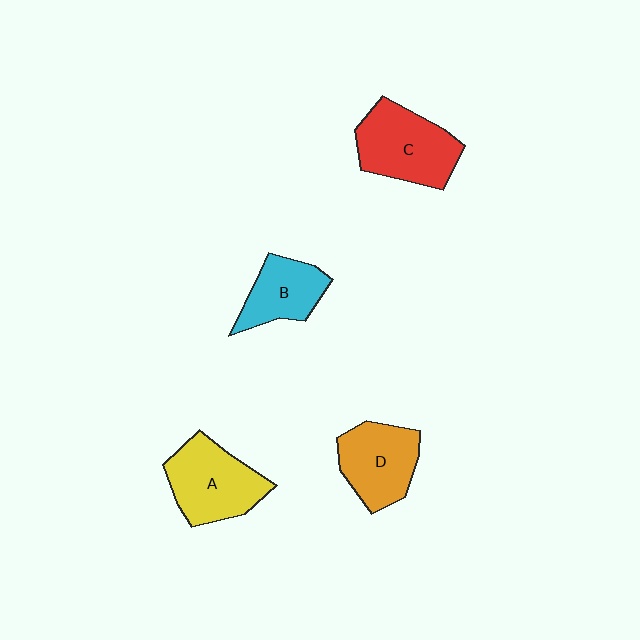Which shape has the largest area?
Shape C (red).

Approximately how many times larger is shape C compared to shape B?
Approximately 1.5 times.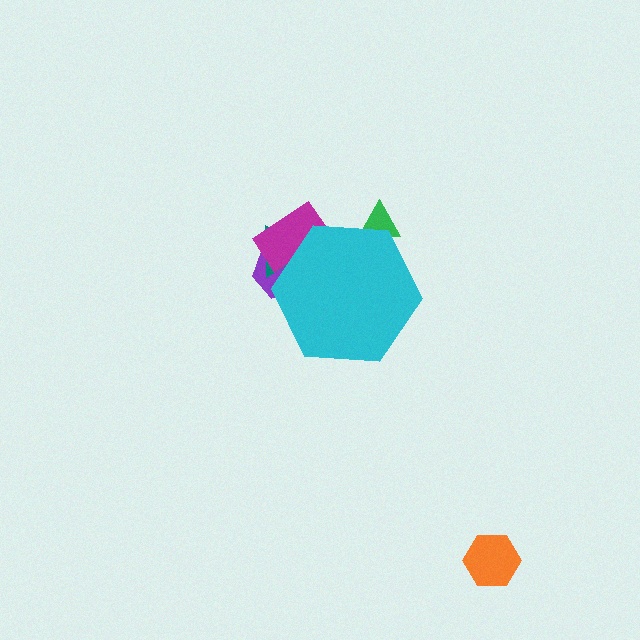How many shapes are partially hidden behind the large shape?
4 shapes are partially hidden.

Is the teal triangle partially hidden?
Yes, the teal triangle is partially hidden behind the cyan hexagon.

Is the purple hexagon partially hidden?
Yes, the purple hexagon is partially hidden behind the cyan hexagon.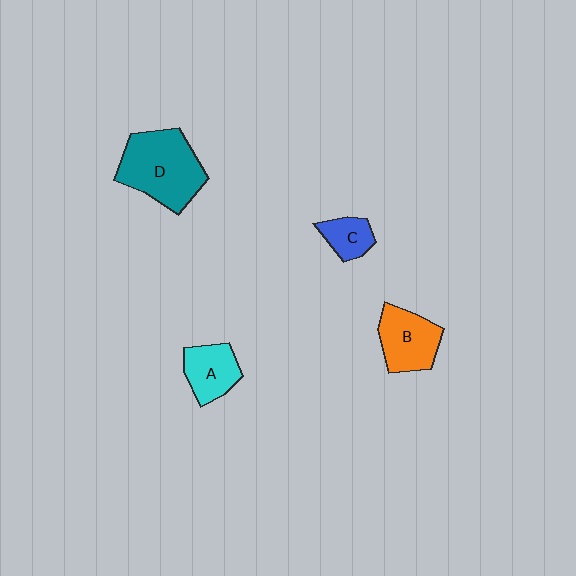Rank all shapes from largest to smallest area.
From largest to smallest: D (teal), B (orange), A (cyan), C (blue).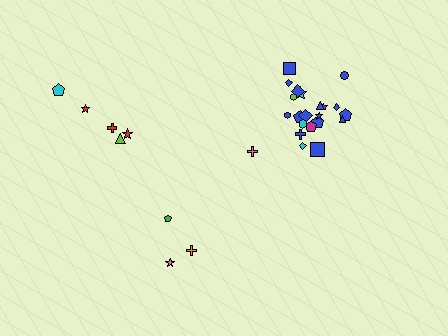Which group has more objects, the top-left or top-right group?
The top-right group.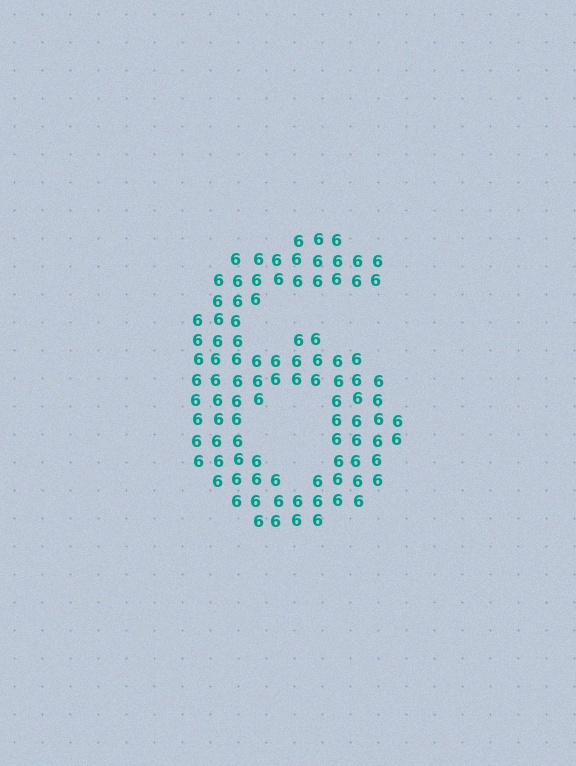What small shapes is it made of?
It is made of small digit 6's.